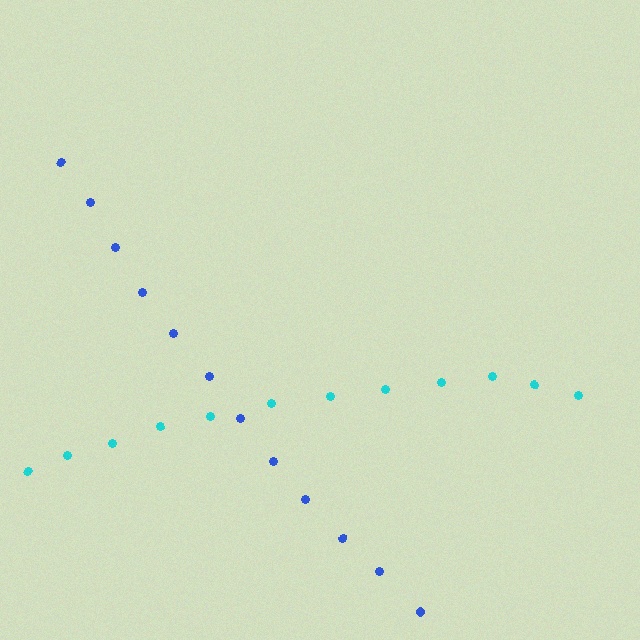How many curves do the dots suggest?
There are 2 distinct paths.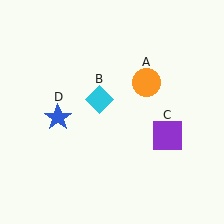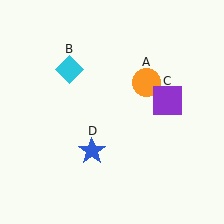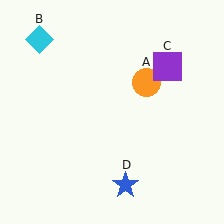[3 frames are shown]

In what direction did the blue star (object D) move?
The blue star (object D) moved down and to the right.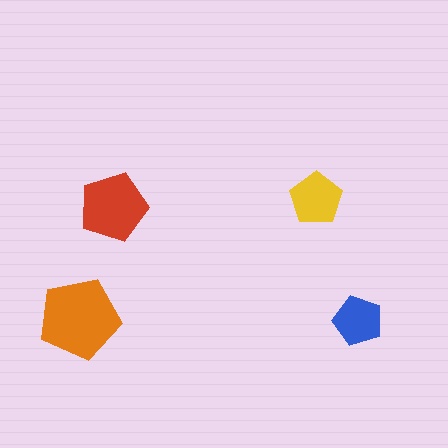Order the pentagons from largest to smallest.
the orange one, the red one, the yellow one, the blue one.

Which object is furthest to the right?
The blue pentagon is rightmost.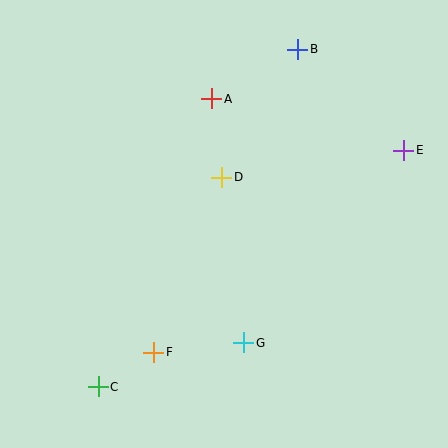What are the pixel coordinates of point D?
Point D is at (222, 177).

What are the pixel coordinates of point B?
Point B is at (298, 49).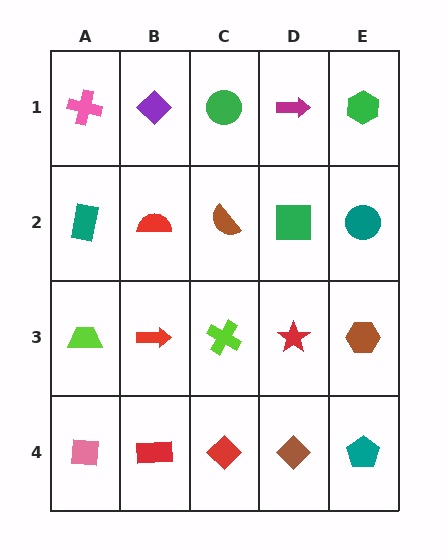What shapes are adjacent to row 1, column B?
A red semicircle (row 2, column B), a pink cross (row 1, column A), a green circle (row 1, column C).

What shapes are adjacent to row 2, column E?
A green hexagon (row 1, column E), a brown hexagon (row 3, column E), a green square (row 2, column D).